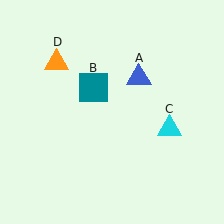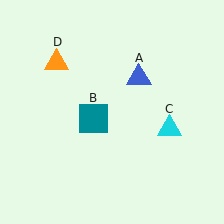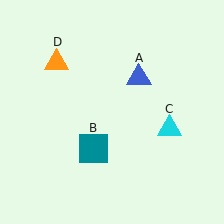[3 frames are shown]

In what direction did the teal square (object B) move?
The teal square (object B) moved down.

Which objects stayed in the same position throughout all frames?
Blue triangle (object A) and cyan triangle (object C) and orange triangle (object D) remained stationary.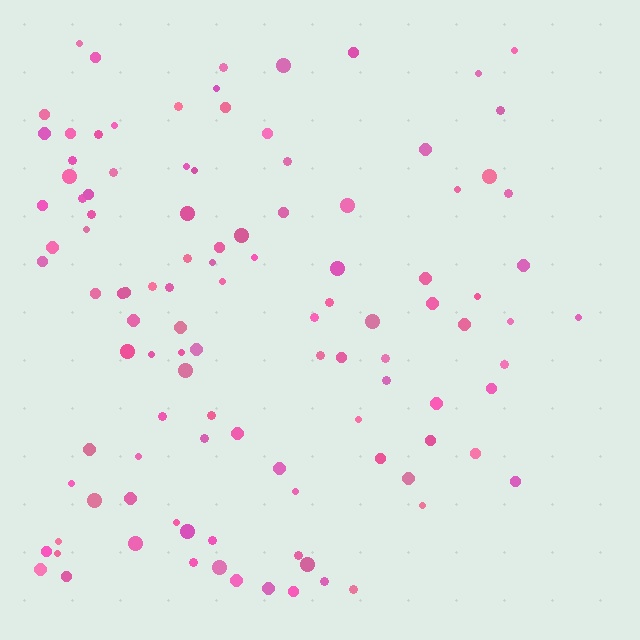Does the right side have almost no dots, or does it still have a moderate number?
Still a moderate number, just noticeably fewer than the left.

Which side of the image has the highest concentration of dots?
The left.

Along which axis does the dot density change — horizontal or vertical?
Horizontal.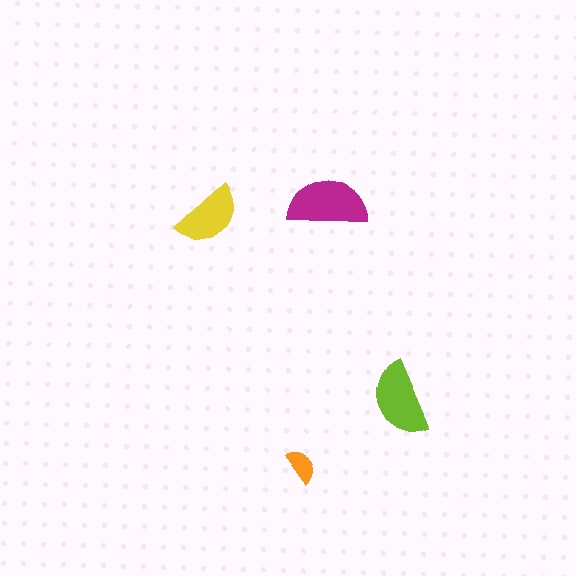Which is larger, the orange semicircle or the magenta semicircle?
The magenta one.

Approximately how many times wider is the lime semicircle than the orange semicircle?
About 2 times wider.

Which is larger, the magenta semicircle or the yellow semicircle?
The magenta one.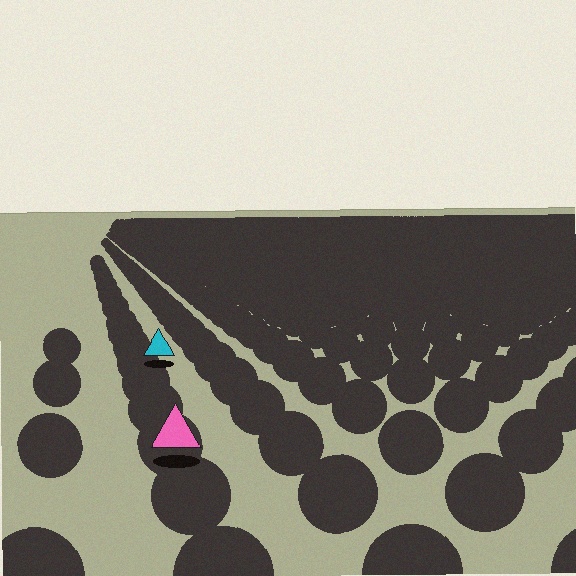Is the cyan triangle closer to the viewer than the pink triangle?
No. The pink triangle is closer — you can tell from the texture gradient: the ground texture is coarser near it.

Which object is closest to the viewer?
The pink triangle is closest. The texture marks near it are larger and more spread out.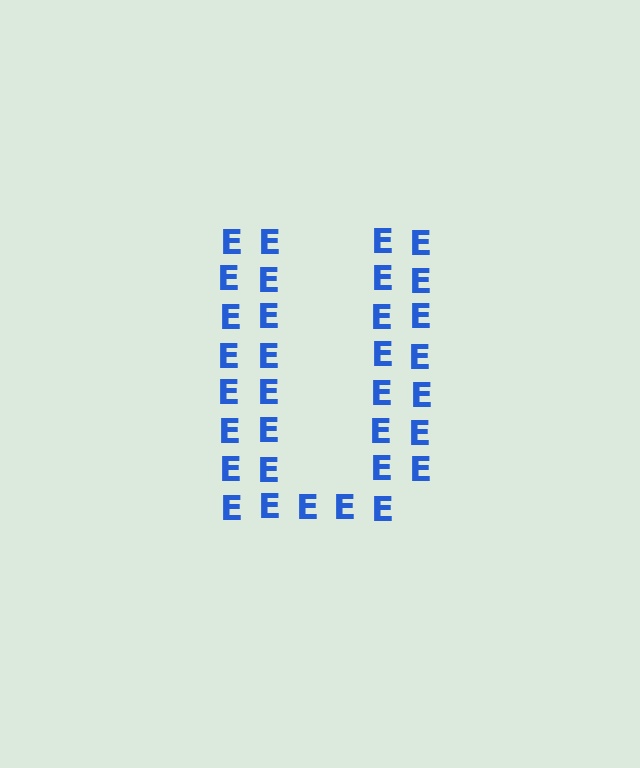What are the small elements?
The small elements are letter E's.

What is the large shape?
The large shape is the letter U.